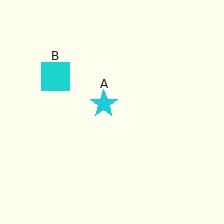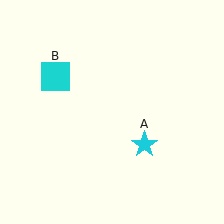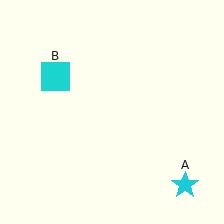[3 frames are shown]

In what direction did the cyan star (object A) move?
The cyan star (object A) moved down and to the right.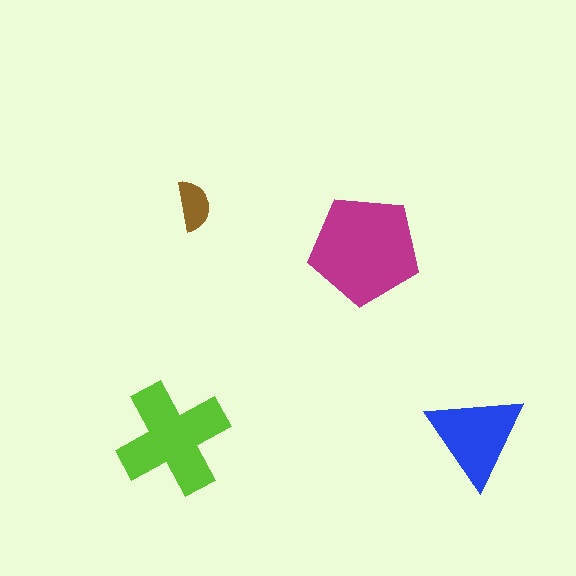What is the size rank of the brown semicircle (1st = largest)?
4th.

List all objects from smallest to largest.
The brown semicircle, the blue triangle, the lime cross, the magenta pentagon.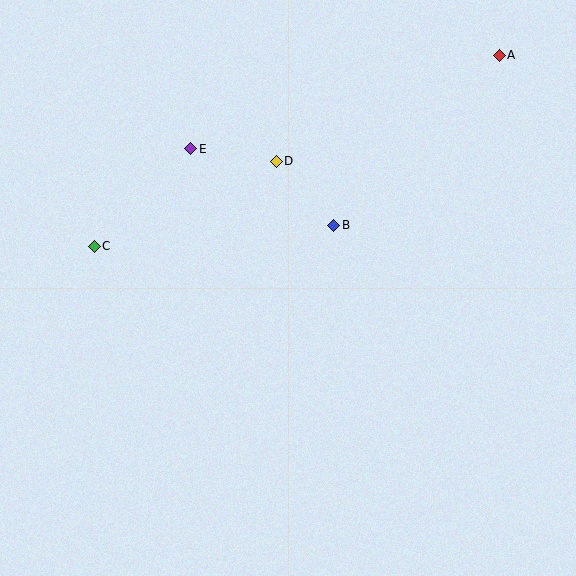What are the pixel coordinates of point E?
Point E is at (191, 149).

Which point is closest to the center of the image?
Point B at (334, 225) is closest to the center.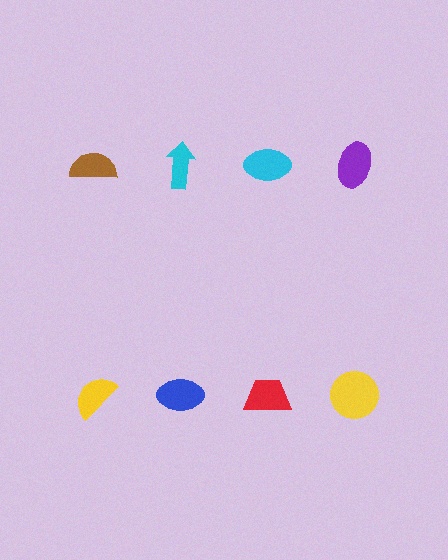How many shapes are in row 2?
4 shapes.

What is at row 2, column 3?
A red trapezoid.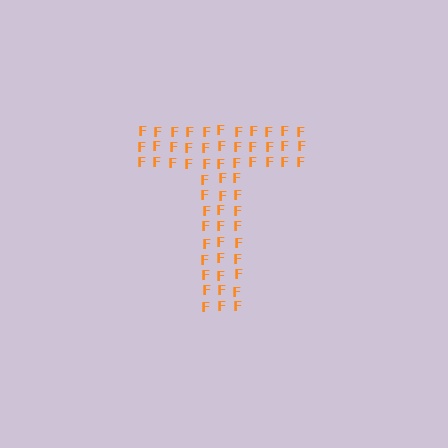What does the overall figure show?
The overall figure shows the letter T.